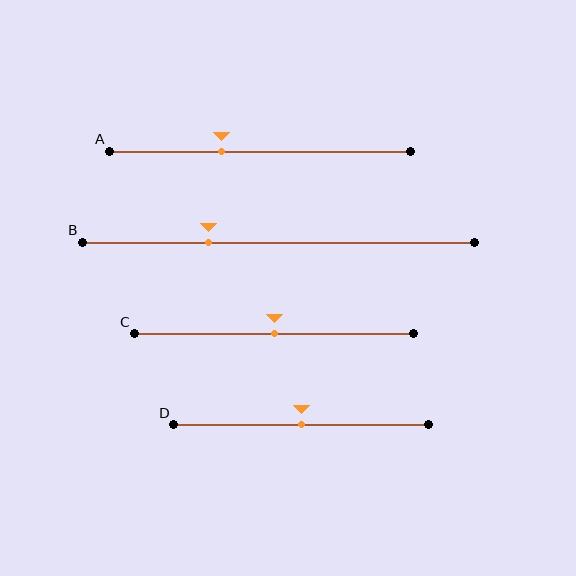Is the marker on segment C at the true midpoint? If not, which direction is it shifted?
Yes, the marker on segment C is at the true midpoint.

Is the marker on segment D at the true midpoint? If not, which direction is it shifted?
Yes, the marker on segment D is at the true midpoint.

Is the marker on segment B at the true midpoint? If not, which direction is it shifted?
No, the marker on segment B is shifted to the left by about 18% of the segment length.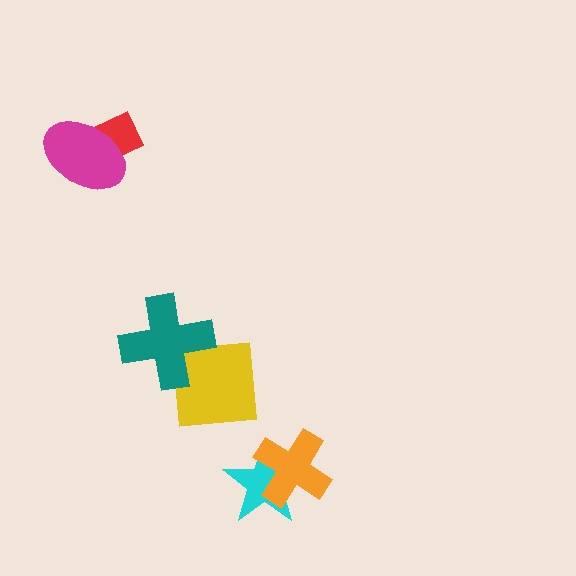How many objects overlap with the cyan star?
1 object overlaps with the cyan star.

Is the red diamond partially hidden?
Yes, it is partially covered by another shape.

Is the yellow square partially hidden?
Yes, it is partially covered by another shape.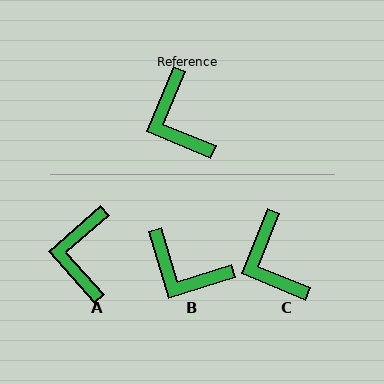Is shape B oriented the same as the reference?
No, it is off by about 39 degrees.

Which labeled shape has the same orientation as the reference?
C.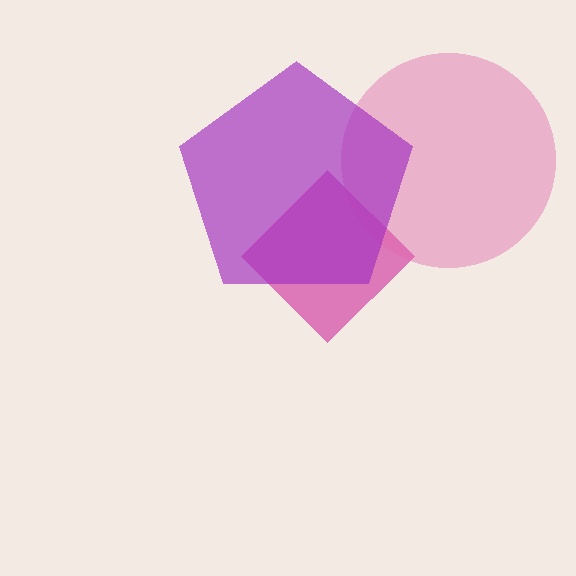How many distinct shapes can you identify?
There are 3 distinct shapes: a magenta diamond, a pink circle, a purple pentagon.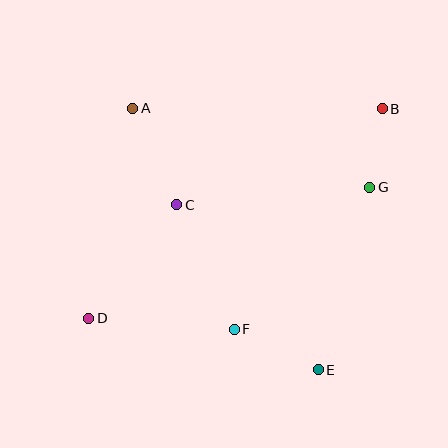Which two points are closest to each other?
Points B and G are closest to each other.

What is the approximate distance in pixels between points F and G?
The distance between F and G is approximately 196 pixels.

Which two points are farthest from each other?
Points B and D are farthest from each other.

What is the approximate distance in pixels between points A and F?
The distance between A and F is approximately 243 pixels.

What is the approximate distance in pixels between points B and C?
The distance between B and C is approximately 227 pixels.